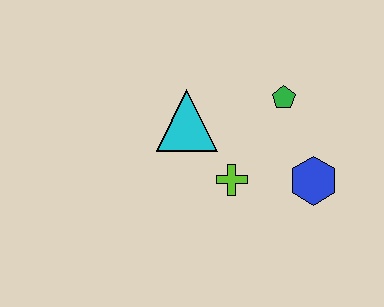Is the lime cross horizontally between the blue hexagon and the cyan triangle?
Yes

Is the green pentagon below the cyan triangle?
No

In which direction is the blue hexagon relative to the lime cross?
The blue hexagon is to the right of the lime cross.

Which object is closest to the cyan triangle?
The lime cross is closest to the cyan triangle.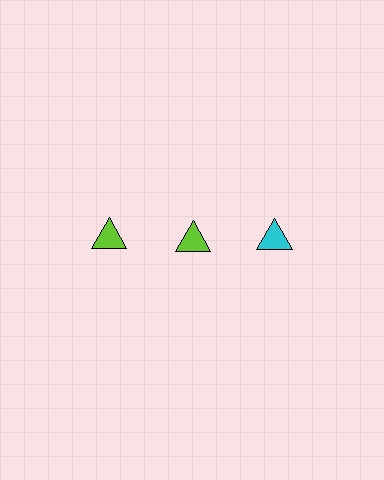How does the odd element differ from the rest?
It has a different color: cyan instead of lime.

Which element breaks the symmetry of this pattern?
The cyan triangle in the top row, center column breaks the symmetry. All other shapes are lime triangles.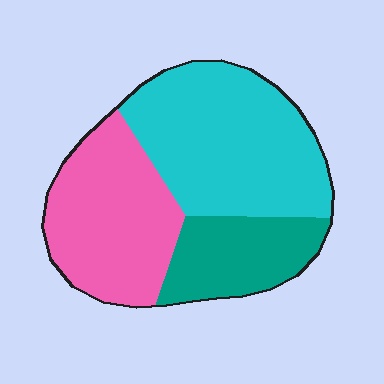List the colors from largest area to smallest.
From largest to smallest: cyan, pink, teal.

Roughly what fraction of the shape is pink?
Pink covers 35% of the shape.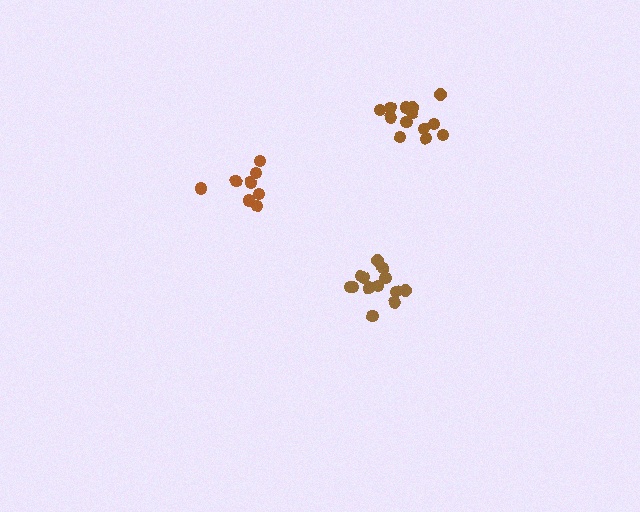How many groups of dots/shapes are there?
There are 3 groups.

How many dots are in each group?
Group 1: 13 dots, Group 2: 13 dots, Group 3: 8 dots (34 total).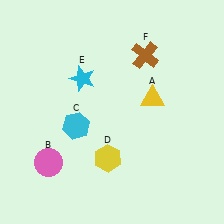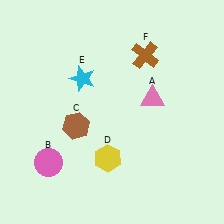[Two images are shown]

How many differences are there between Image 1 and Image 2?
There are 2 differences between the two images.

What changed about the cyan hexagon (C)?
In Image 1, C is cyan. In Image 2, it changed to brown.